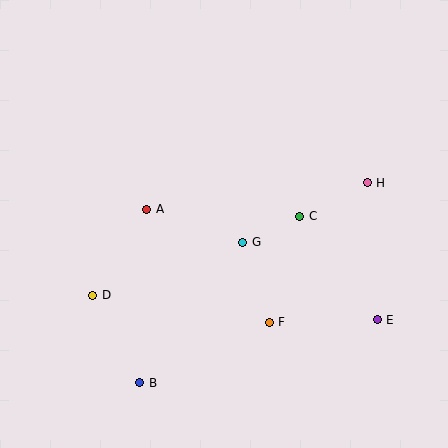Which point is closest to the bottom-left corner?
Point B is closest to the bottom-left corner.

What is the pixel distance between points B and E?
The distance between B and E is 246 pixels.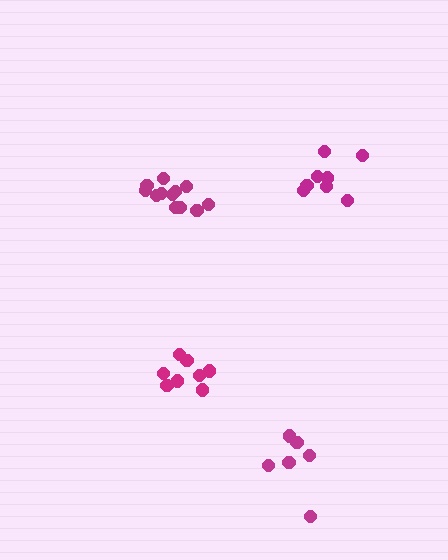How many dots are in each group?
Group 1: 12 dots, Group 2: 8 dots, Group 3: 8 dots, Group 4: 6 dots (34 total).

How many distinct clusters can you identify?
There are 4 distinct clusters.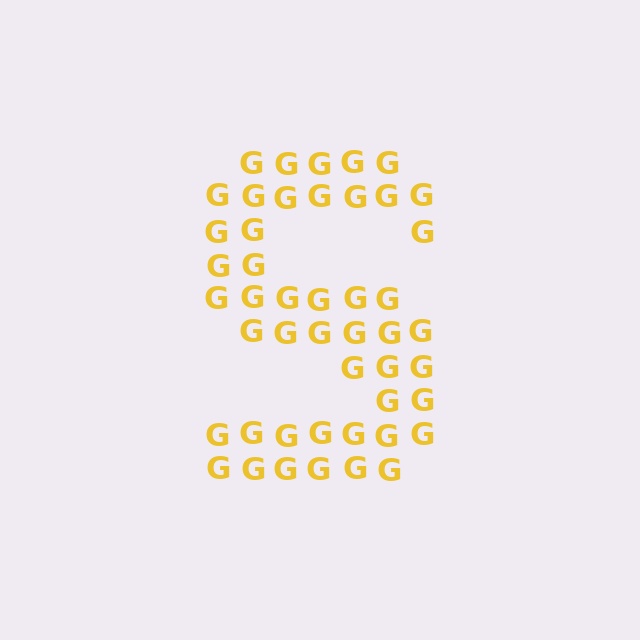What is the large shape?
The large shape is the letter S.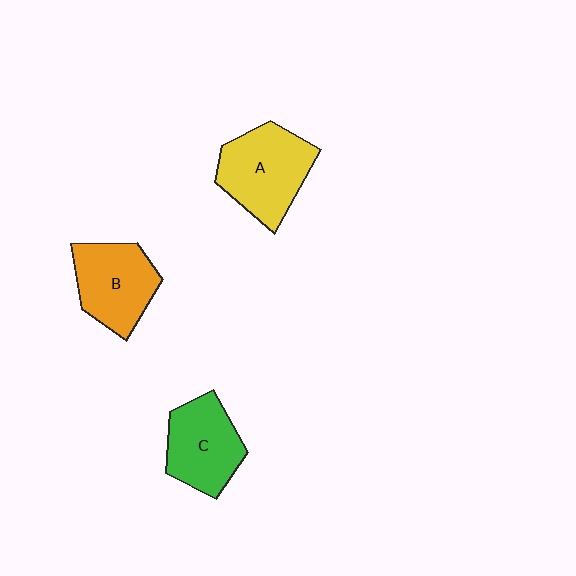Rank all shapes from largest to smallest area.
From largest to smallest: A (yellow), B (orange), C (green).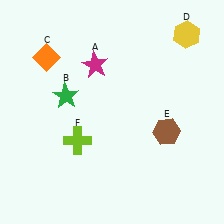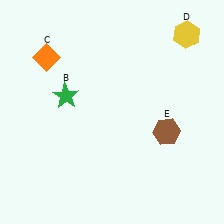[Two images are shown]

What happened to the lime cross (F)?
The lime cross (F) was removed in Image 2. It was in the bottom-left area of Image 1.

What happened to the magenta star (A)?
The magenta star (A) was removed in Image 2. It was in the top-left area of Image 1.